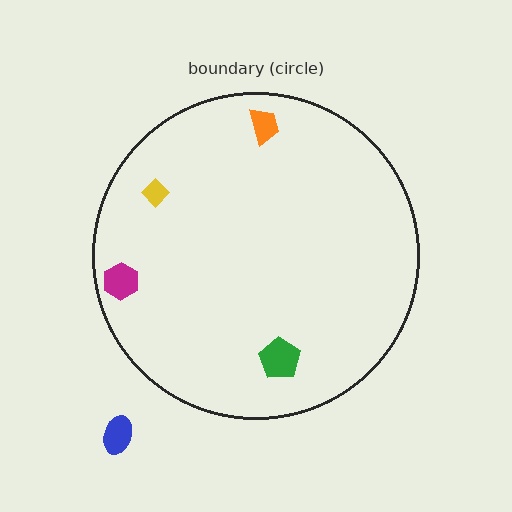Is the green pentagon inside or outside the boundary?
Inside.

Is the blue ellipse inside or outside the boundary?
Outside.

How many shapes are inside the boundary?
4 inside, 1 outside.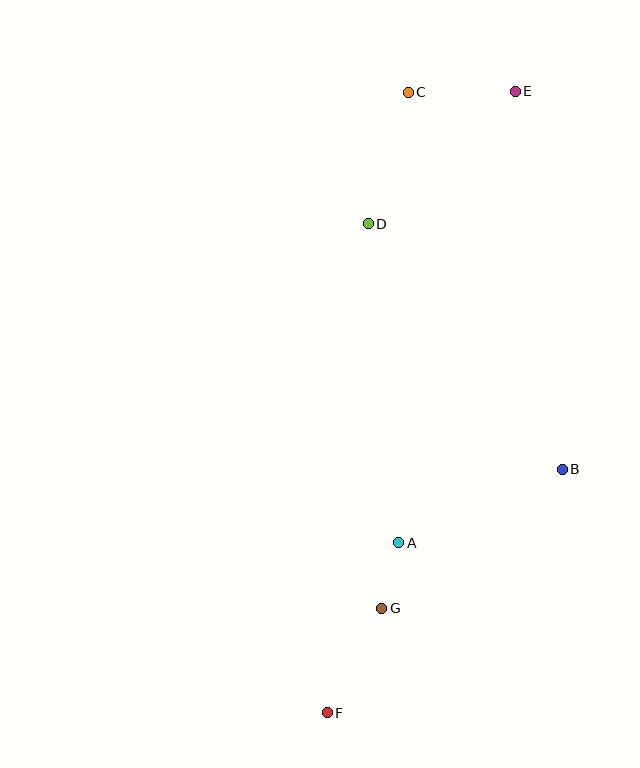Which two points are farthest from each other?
Points E and F are farthest from each other.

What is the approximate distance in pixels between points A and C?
The distance between A and C is approximately 450 pixels.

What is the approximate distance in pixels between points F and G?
The distance between F and G is approximately 118 pixels.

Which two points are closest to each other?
Points A and G are closest to each other.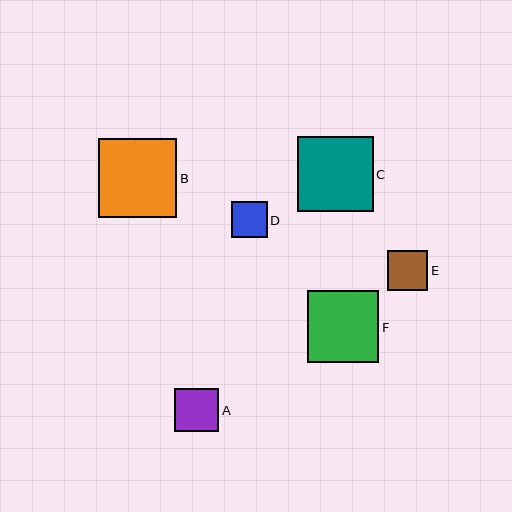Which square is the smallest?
Square D is the smallest with a size of approximately 36 pixels.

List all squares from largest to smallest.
From largest to smallest: B, C, F, A, E, D.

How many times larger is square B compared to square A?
Square B is approximately 1.8 times the size of square A.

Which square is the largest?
Square B is the largest with a size of approximately 79 pixels.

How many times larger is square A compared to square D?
Square A is approximately 1.2 times the size of square D.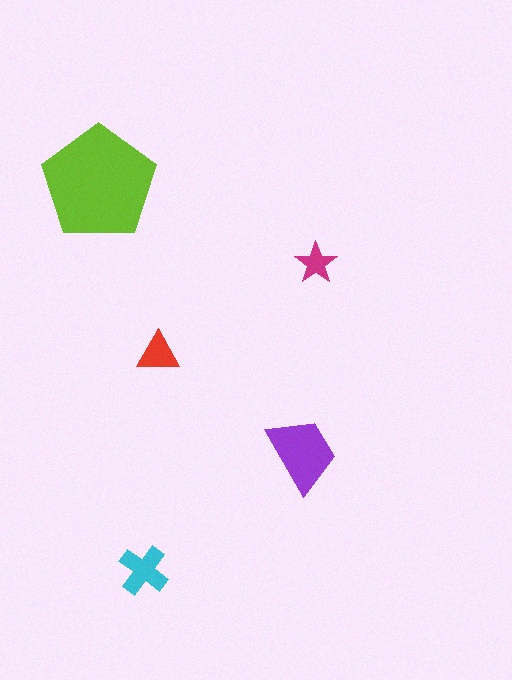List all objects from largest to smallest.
The lime pentagon, the purple trapezoid, the cyan cross, the red triangle, the magenta star.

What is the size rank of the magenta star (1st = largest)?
5th.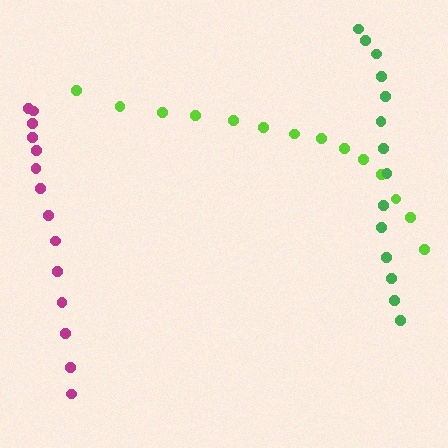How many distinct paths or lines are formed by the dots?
There are 3 distinct paths.